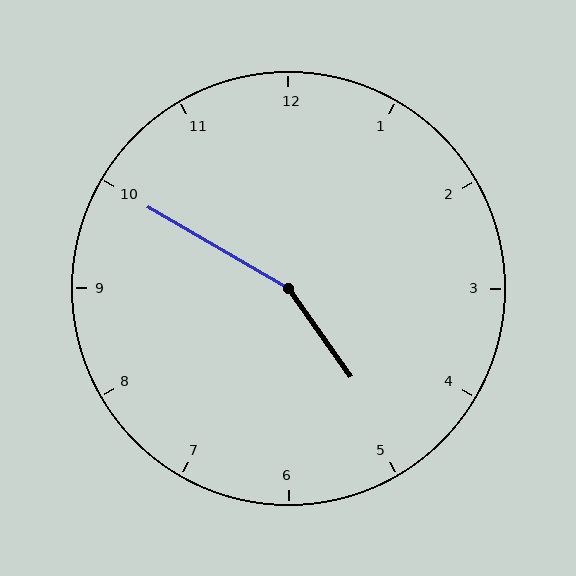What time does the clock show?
4:50.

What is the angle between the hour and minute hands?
Approximately 155 degrees.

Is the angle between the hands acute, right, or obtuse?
It is obtuse.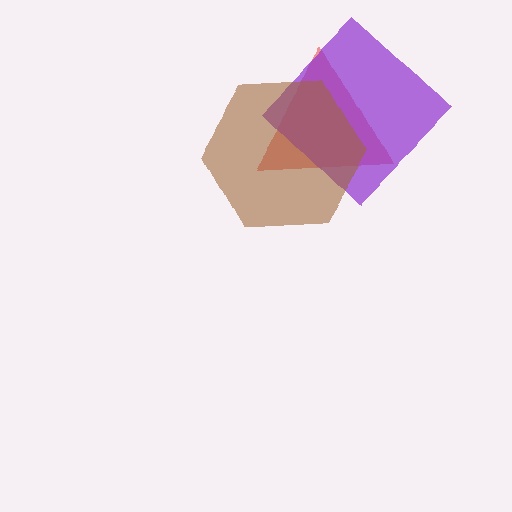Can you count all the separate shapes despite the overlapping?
Yes, there are 3 separate shapes.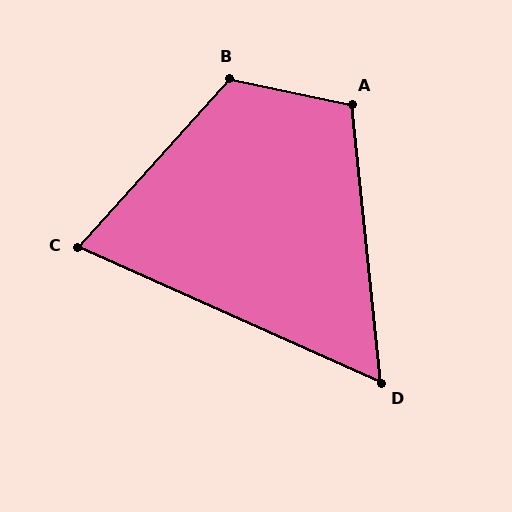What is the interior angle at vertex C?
Approximately 72 degrees (acute).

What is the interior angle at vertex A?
Approximately 108 degrees (obtuse).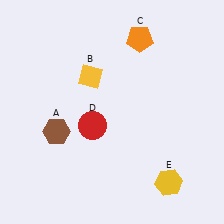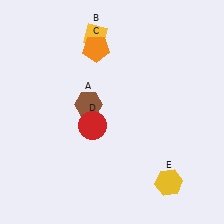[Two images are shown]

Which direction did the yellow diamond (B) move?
The yellow diamond (B) moved up.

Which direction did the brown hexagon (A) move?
The brown hexagon (A) moved right.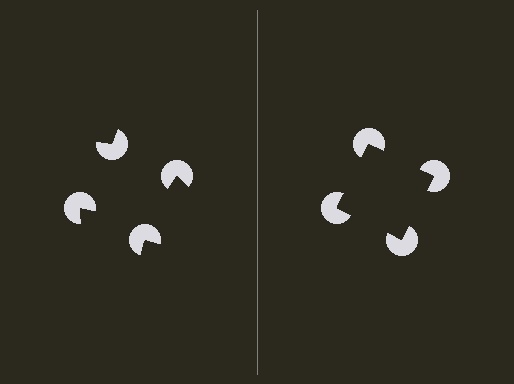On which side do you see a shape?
An illusory square appears on the right side. On the left side the wedge cuts are rotated, so no coherent shape forms.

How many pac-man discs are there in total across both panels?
8 — 4 on each side.